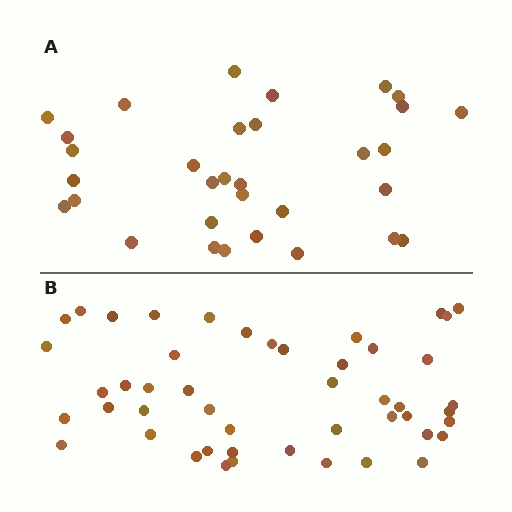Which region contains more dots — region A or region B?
Region B (the bottom region) has more dots.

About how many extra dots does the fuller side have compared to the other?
Region B has approximately 15 more dots than region A.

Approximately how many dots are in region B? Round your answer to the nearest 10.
About 50 dots. (The exact count is 48, which rounds to 50.)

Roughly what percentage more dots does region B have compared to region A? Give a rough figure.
About 50% more.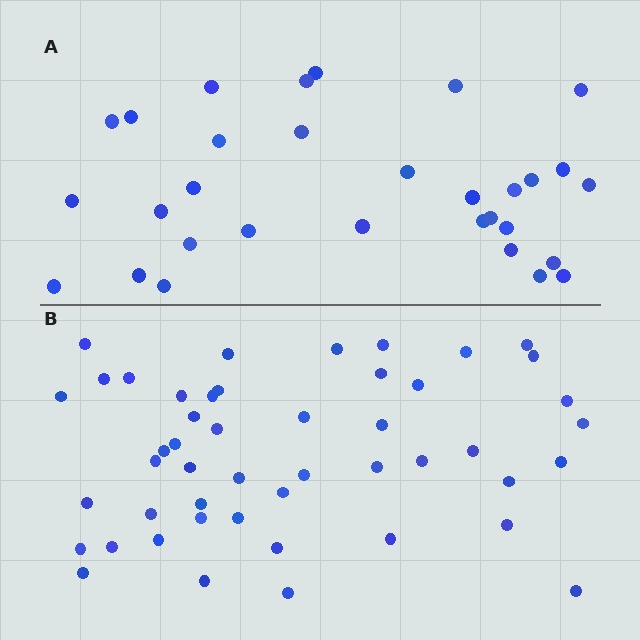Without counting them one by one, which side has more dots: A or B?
Region B (the bottom region) has more dots.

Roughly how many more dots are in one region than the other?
Region B has approximately 15 more dots than region A.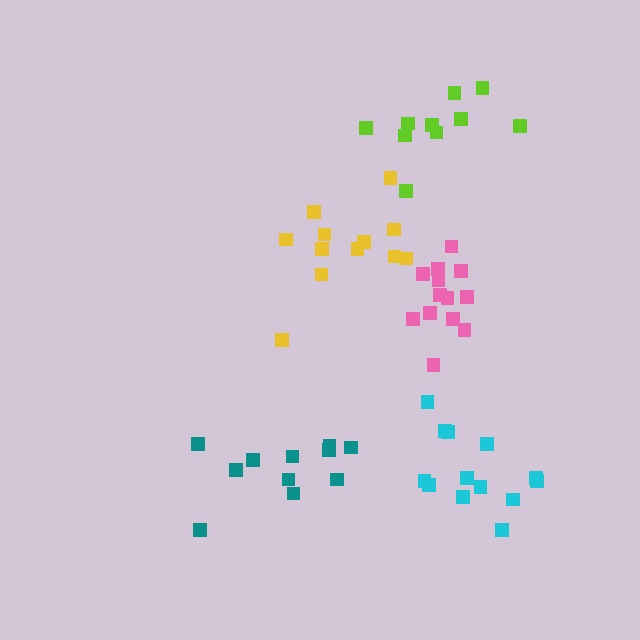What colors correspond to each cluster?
The clusters are colored: pink, lime, teal, cyan, yellow.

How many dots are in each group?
Group 1: 13 dots, Group 2: 10 dots, Group 3: 11 dots, Group 4: 13 dots, Group 5: 12 dots (59 total).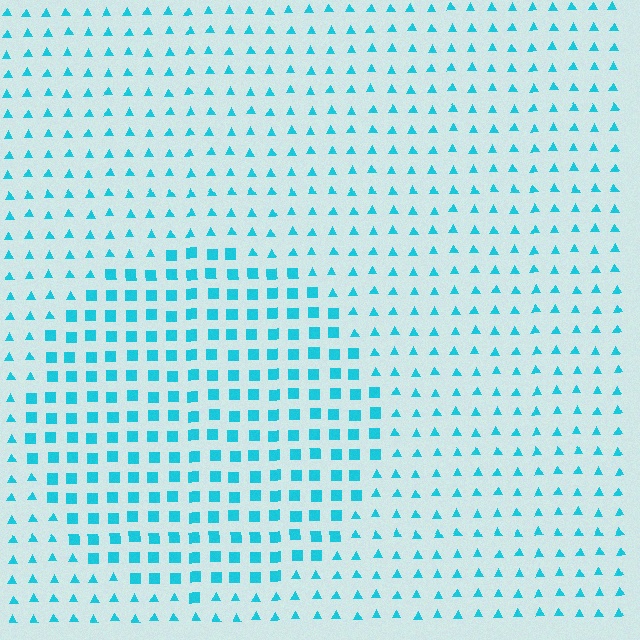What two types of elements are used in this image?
The image uses squares inside the circle region and triangles outside it.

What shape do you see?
I see a circle.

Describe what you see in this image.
The image is filled with small cyan elements arranged in a uniform grid. A circle-shaped region contains squares, while the surrounding area contains triangles. The boundary is defined purely by the change in element shape.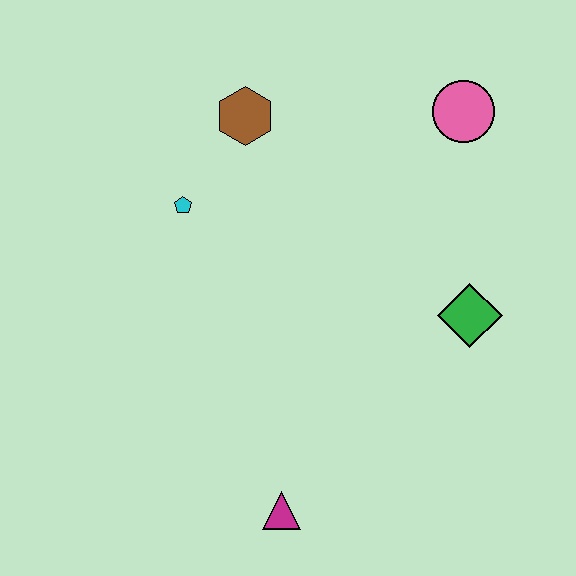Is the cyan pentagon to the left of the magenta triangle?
Yes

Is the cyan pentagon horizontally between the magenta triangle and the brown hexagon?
No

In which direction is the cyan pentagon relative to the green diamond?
The cyan pentagon is to the left of the green diamond.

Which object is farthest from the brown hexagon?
The magenta triangle is farthest from the brown hexagon.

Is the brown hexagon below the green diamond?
No